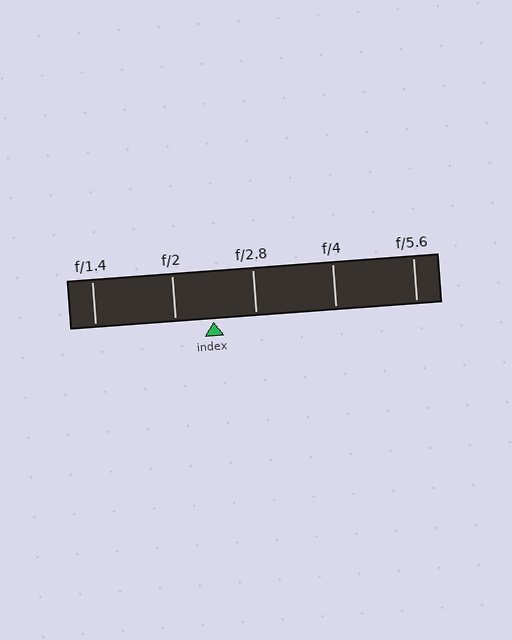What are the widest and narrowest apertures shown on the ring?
The widest aperture shown is f/1.4 and the narrowest is f/5.6.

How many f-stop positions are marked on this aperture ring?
There are 5 f-stop positions marked.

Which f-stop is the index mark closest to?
The index mark is closest to f/2.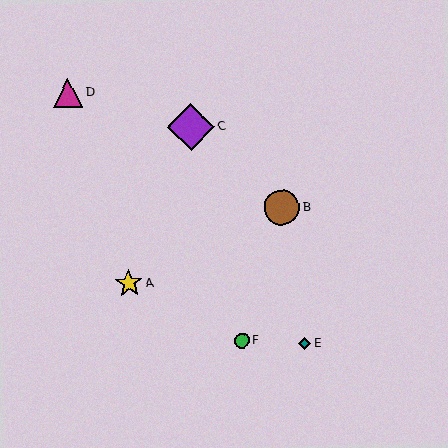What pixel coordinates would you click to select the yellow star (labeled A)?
Click at (129, 283) to select the yellow star A.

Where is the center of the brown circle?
The center of the brown circle is at (282, 208).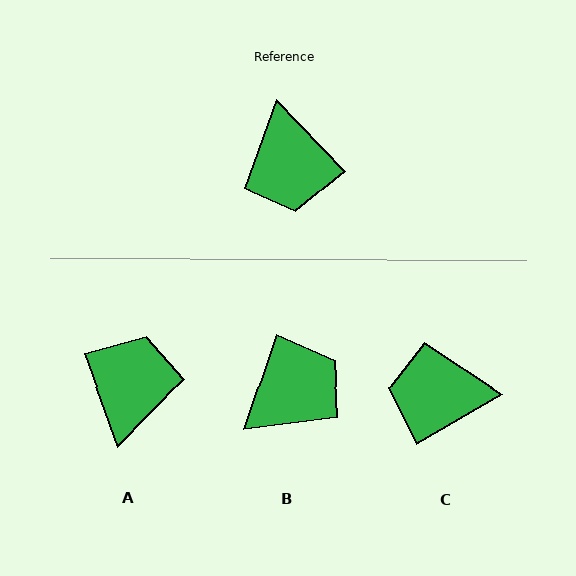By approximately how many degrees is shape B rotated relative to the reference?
Approximately 117 degrees counter-clockwise.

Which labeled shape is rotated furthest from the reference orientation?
A, about 156 degrees away.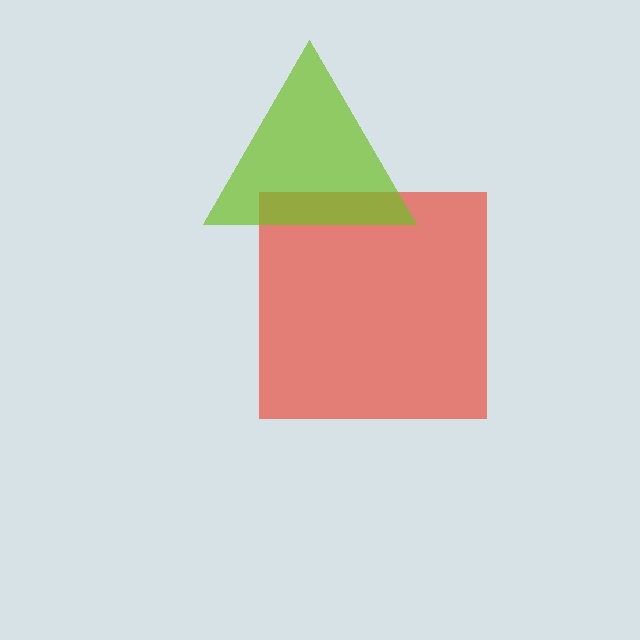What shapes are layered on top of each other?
The layered shapes are: a red square, a lime triangle.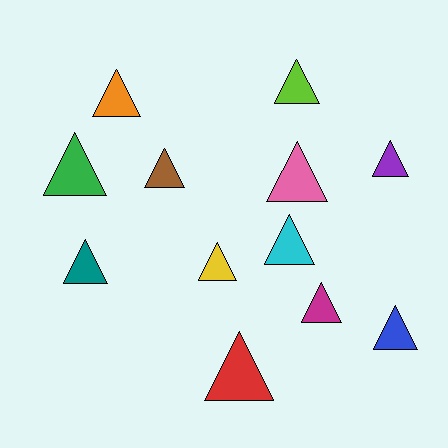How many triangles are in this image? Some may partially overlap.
There are 12 triangles.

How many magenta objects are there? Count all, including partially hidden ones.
There is 1 magenta object.